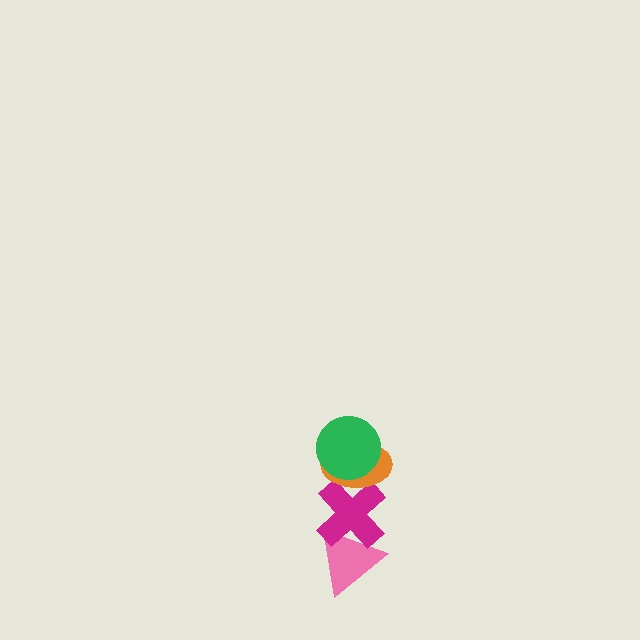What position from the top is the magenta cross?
The magenta cross is 3rd from the top.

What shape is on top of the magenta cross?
The orange ellipse is on top of the magenta cross.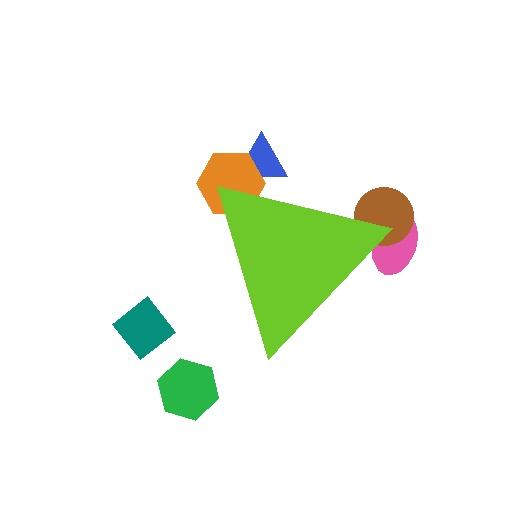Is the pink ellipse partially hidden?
Yes, the pink ellipse is partially hidden behind the lime triangle.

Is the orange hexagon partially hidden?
Yes, the orange hexagon is partially hidden behind the lime triangle.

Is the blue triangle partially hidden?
Yes, the blue triangle is partially hidden behind the lime triangle.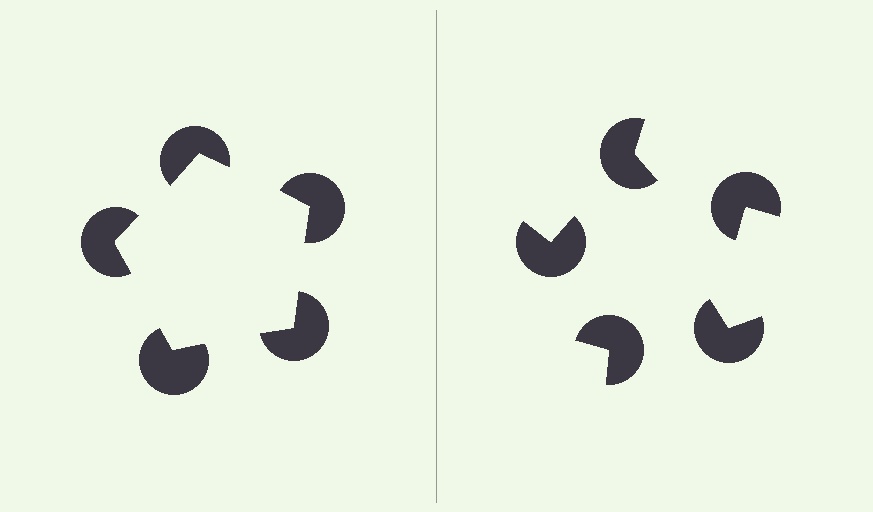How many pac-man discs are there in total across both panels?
10 — 5 on each side.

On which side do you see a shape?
An illusory pentagon appears on the left side. On the right side the wedge cuts are rotated, so no coherent shape forms.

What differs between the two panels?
The pac-man discs are positioned identically on both sides; only the wedge orientations differ. On the left they align to a pentagon; on the right they are misaligned.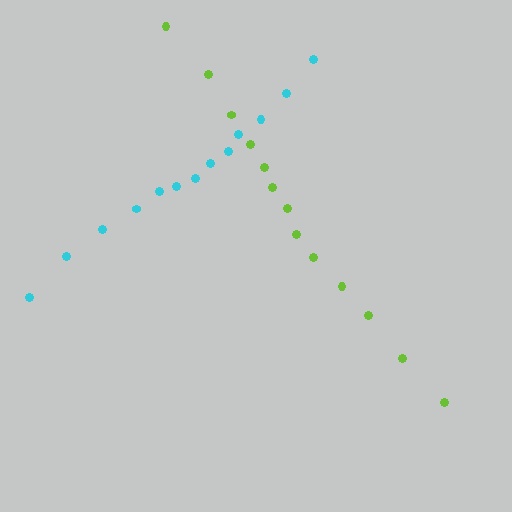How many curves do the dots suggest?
There are 2 distinct paths.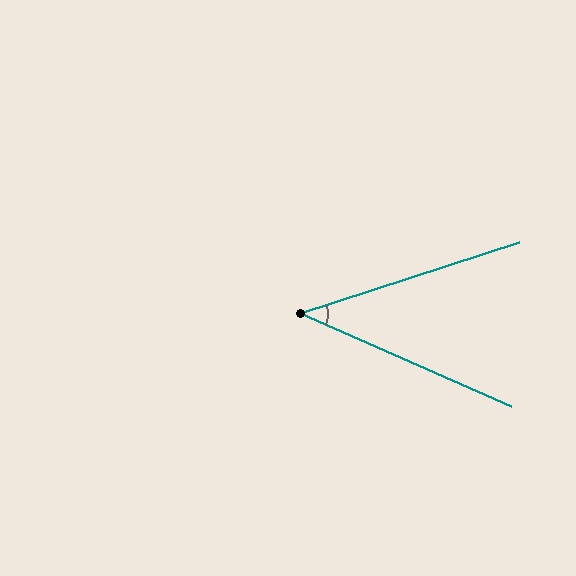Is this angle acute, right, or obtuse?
It is acute.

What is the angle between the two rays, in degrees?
Approximately 42 degrees.